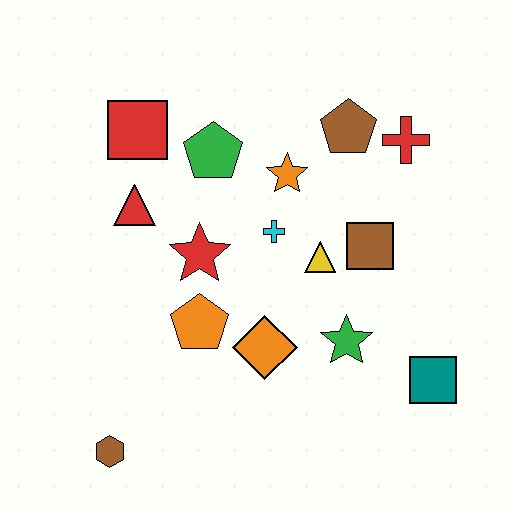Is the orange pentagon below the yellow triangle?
Yes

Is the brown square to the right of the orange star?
Yes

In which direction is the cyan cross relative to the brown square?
The cyan cross is to the left of the brown square.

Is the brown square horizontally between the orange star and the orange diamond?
No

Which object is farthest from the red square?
The teal square is farthest from the red square.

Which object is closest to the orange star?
The cyan cross is closest to the orange star.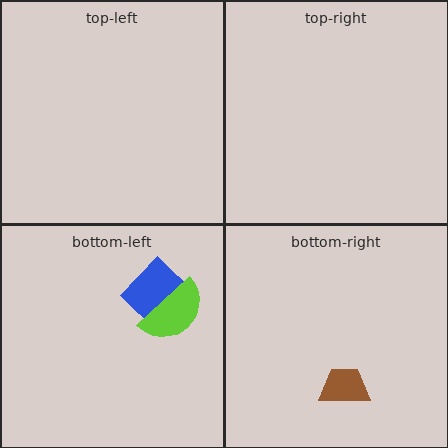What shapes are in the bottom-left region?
The blue diamond, the lime semicircle.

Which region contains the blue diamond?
The bottom-left region.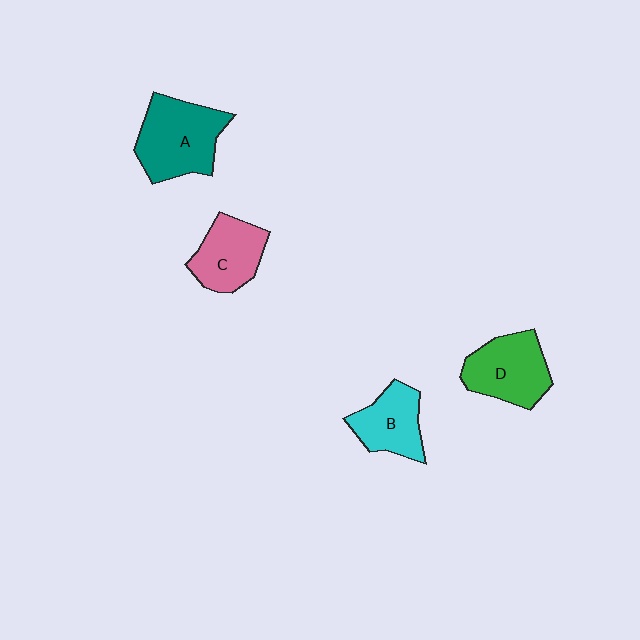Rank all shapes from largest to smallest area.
From largest to smallest: A (teal), D (green), C (pink), B (cyan).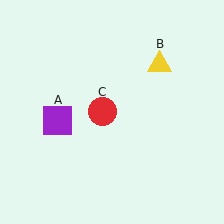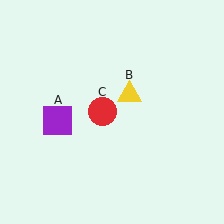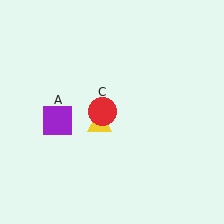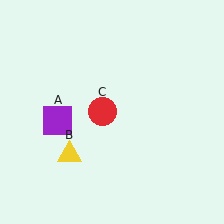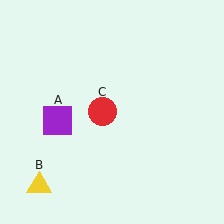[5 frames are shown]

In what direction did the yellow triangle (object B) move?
The yellow triangle (object B) moved down and to the left.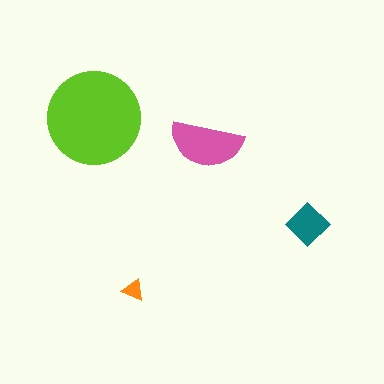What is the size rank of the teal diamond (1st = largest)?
3rd.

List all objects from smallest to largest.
The orange triangle, the teal diamond, the pink semicircle, the lime circle.